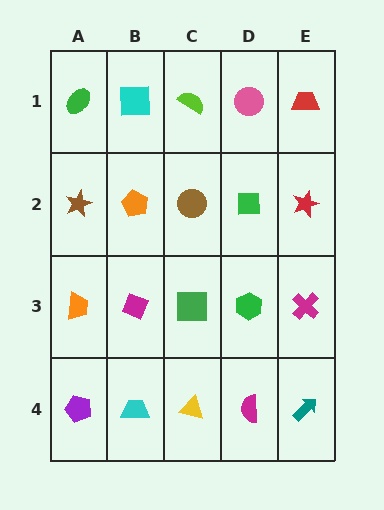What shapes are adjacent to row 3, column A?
A brown star (row 2, column A), a purple pentagon (row 4, column A), a magenta diamond (row 3, column B).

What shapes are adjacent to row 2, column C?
A lime semicircle (row 1, column C), a green square (row 3, column C), an orange pentagon (row 2, column B), a green square (row 2, column D).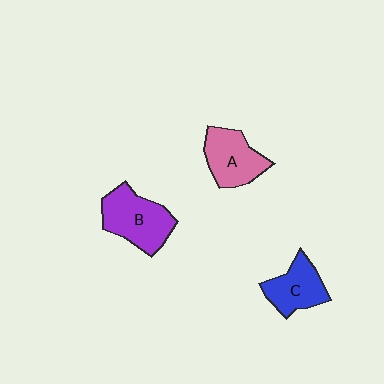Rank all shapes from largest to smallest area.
From largest to smallest: B (purple), A (pink), C (blue).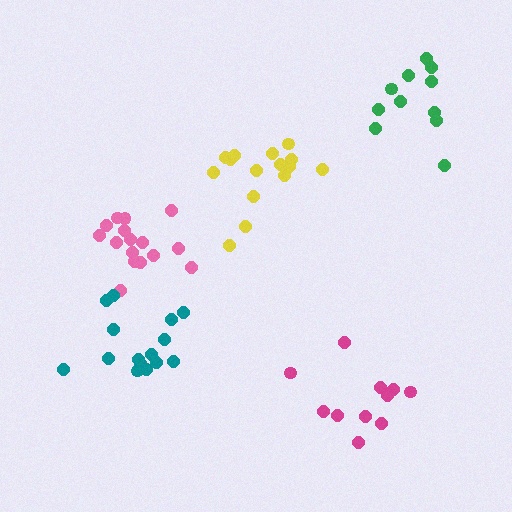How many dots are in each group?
Group 1: 16 dots, Group 2: 11 dots, Group 3: 15 dots, Group 4: 15 dots, Group 5: 11 dots (68 total).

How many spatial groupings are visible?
There are 5 spatial groupings.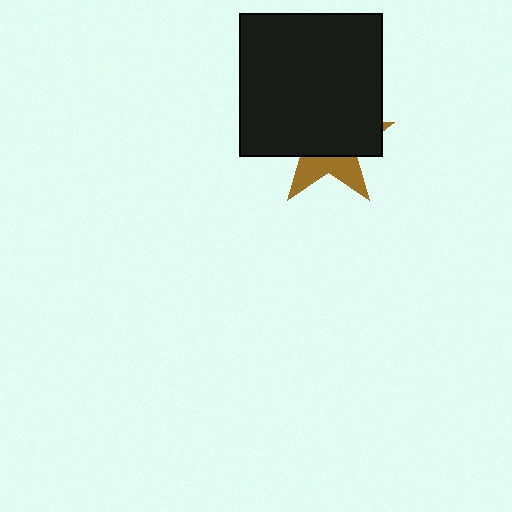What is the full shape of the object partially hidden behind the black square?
The partially hidden object is a brown star.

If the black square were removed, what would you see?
You would see the complete brown star.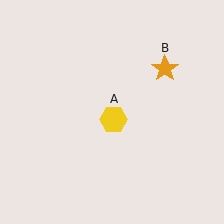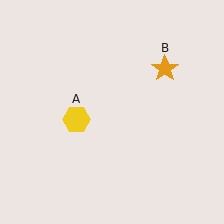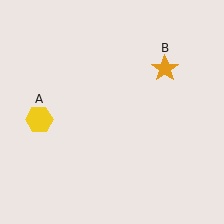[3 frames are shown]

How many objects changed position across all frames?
1 object changed position: yellow hexagon (object A).